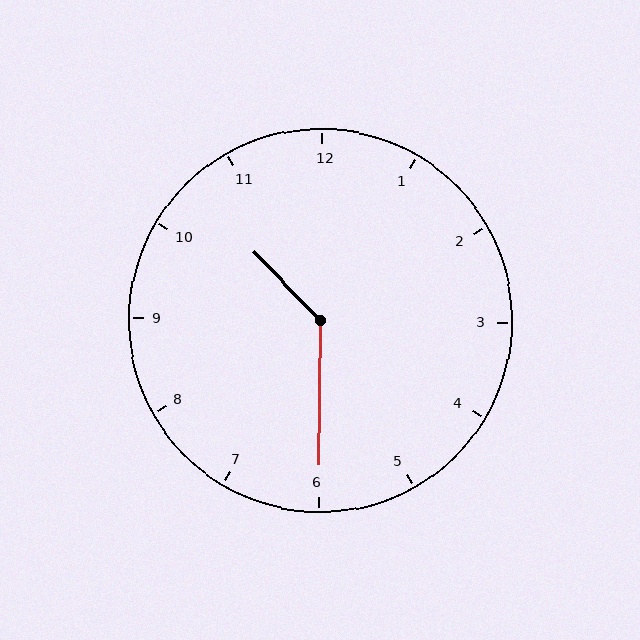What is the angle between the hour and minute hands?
Approximately 135 degrees.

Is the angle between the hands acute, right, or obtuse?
It is obtuse.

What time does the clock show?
10:30.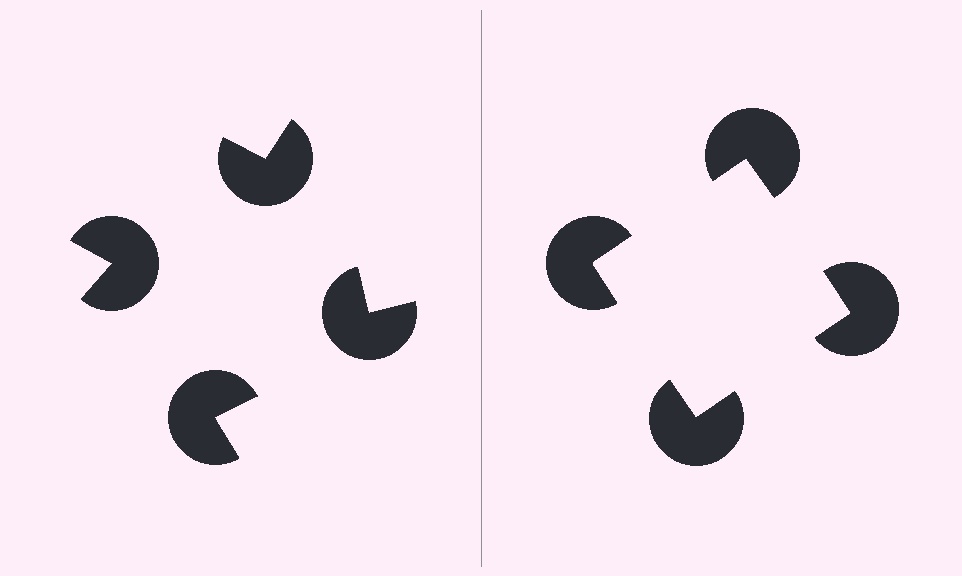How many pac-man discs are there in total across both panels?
8 — 4 on each side.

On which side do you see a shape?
An illusory square appears on the right side. On the left side the wedge cuts are rotated, so no coherent shape forms.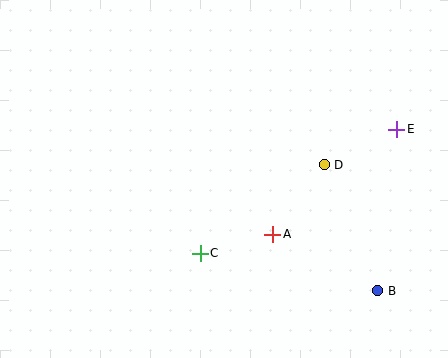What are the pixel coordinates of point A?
Point A is at (273, 234).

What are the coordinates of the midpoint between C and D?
The midpoint between C and D is at (262, 209).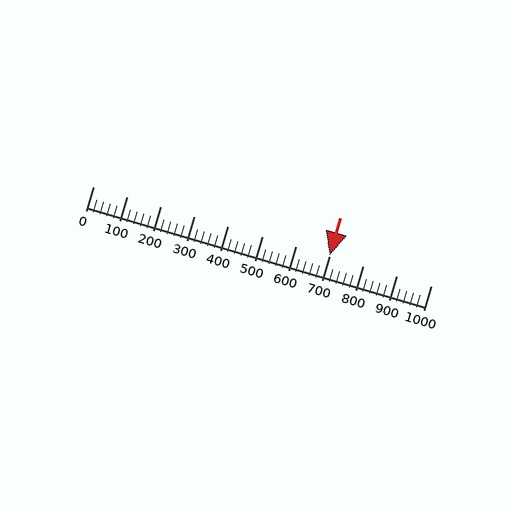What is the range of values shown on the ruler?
The ruler shows values from 0 to 1000.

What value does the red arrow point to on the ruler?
The red arrow points to approximately 700.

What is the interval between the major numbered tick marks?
The major tick marks are spaced 100 units apart.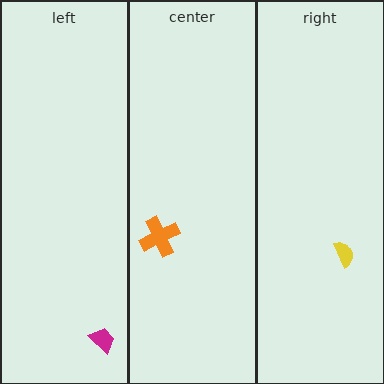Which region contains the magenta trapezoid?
The left region.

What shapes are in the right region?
The yellow semicircle.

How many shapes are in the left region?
1.